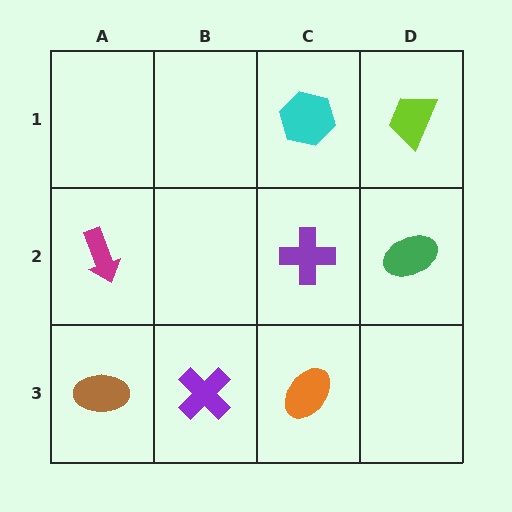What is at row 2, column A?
A magenta arrow.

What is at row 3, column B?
A purple cross.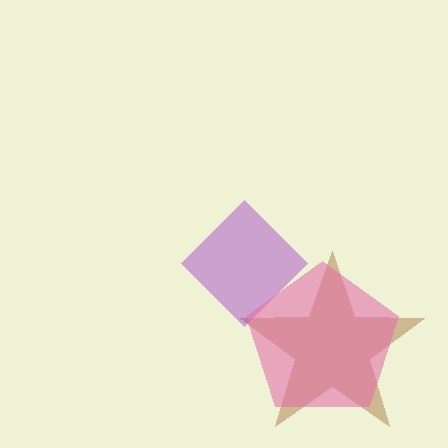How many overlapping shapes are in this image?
There are 3 overlapping shapes in the image.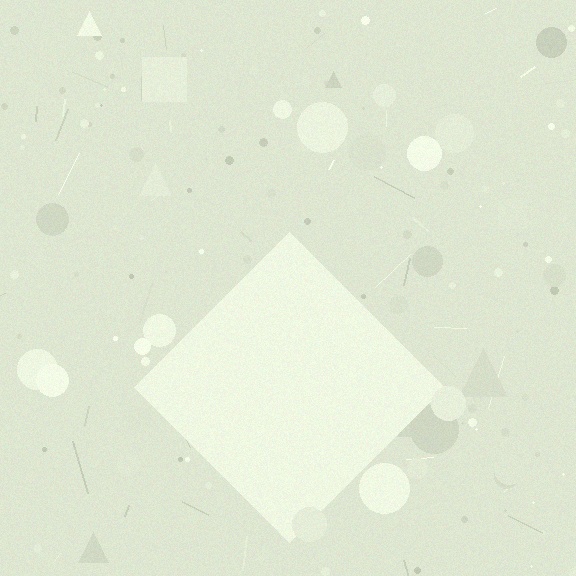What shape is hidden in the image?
A diamond is hidden in the image.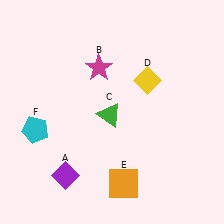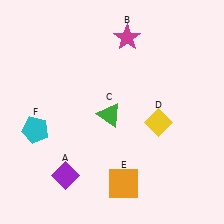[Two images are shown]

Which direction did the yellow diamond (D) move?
The yellow diamond (D) moved down.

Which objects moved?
The objects that moved are: the magenta star (B), the yellow diamond (D).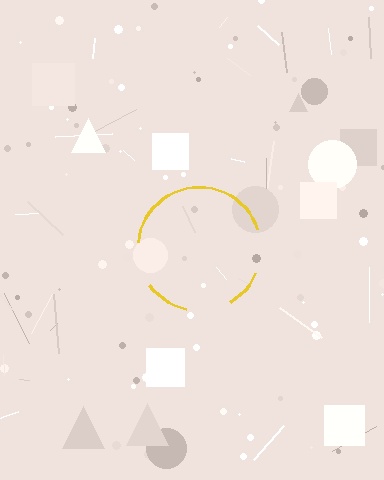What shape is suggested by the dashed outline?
The dashed outline suggests a circle.